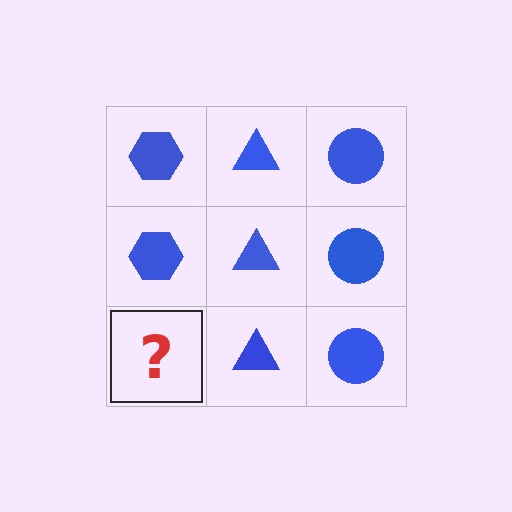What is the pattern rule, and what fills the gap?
The rule is that each column has a consistent shape. The gap should be filled with a blue hexagon.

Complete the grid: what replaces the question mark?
The question mark should be replaced with a blue hexagon.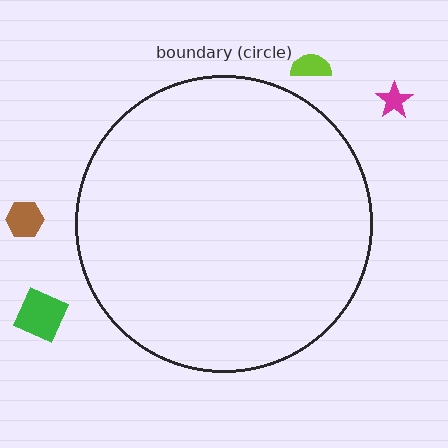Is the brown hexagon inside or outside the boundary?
Outside.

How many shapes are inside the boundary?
0 inside, 4 outside.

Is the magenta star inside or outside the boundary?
Outside.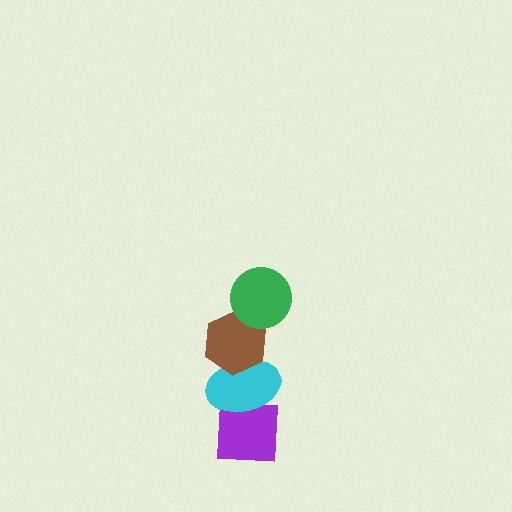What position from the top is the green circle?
The green circle is 1st from the top.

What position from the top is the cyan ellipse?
The cyan ellipse is 3rd from the top.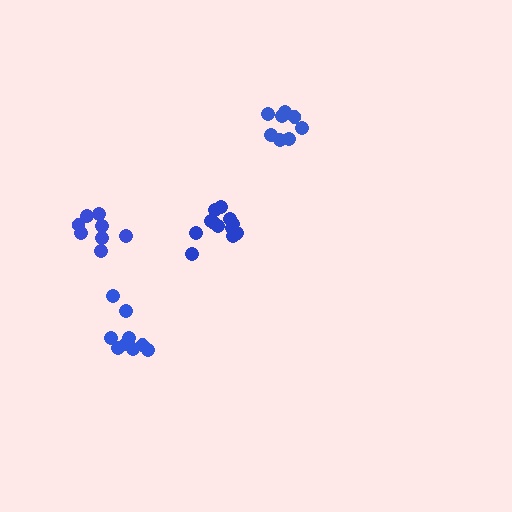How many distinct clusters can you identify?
There are 4 distinct clusters.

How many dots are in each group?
Group 1: 13 dots, Group 2: 8 dots, Group 3: 8 dots, Group 4: 9 dots (38 total).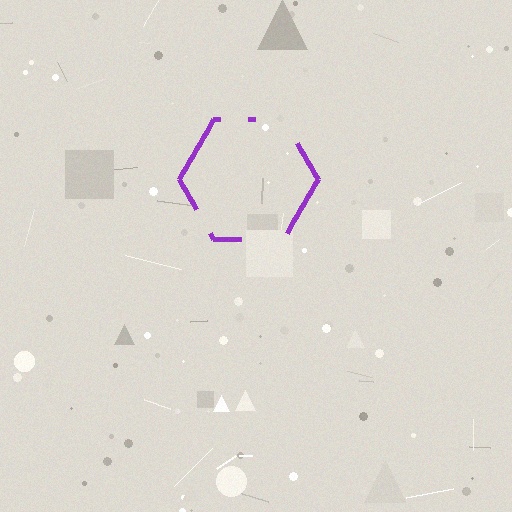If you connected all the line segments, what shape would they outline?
They would outline a hexagon.